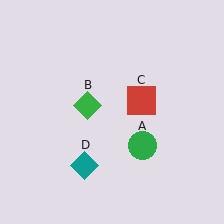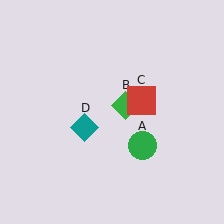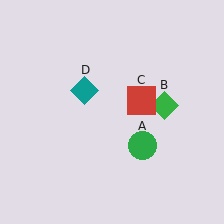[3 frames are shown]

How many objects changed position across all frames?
2 objects changed position: green diamond (object B), teal diamond (object D).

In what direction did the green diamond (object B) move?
The green diamond (object B) moved right.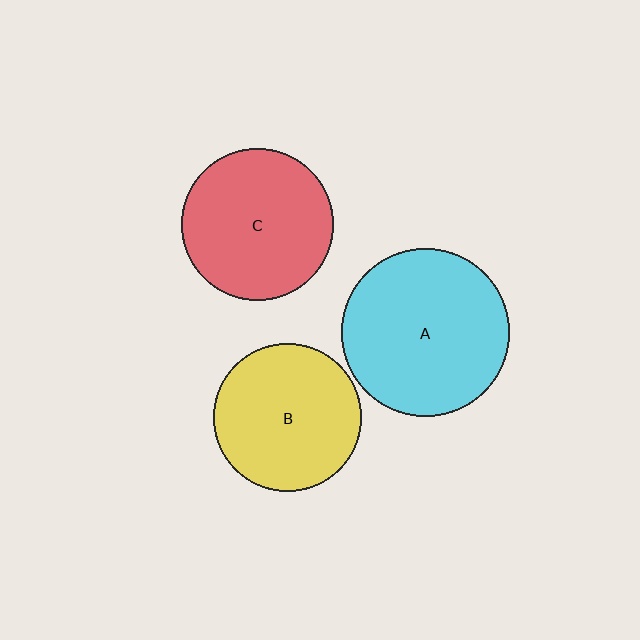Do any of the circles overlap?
No, none of the circles overlap.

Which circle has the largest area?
Circle A (cyan).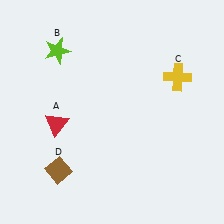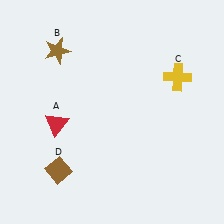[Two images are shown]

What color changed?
The star (B) changed from lime in Image 1 to brown in Image 2.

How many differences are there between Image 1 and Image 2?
There is 1 difference between the two images.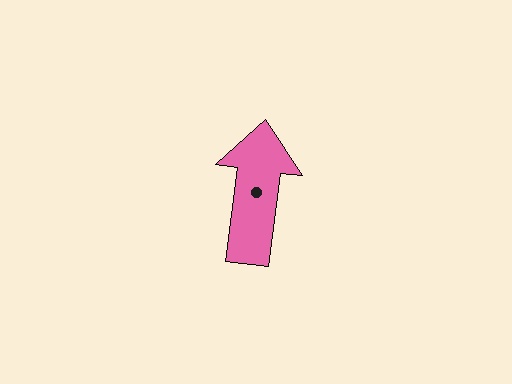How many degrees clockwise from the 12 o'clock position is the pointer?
Approximately 7 degrees.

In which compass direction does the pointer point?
North.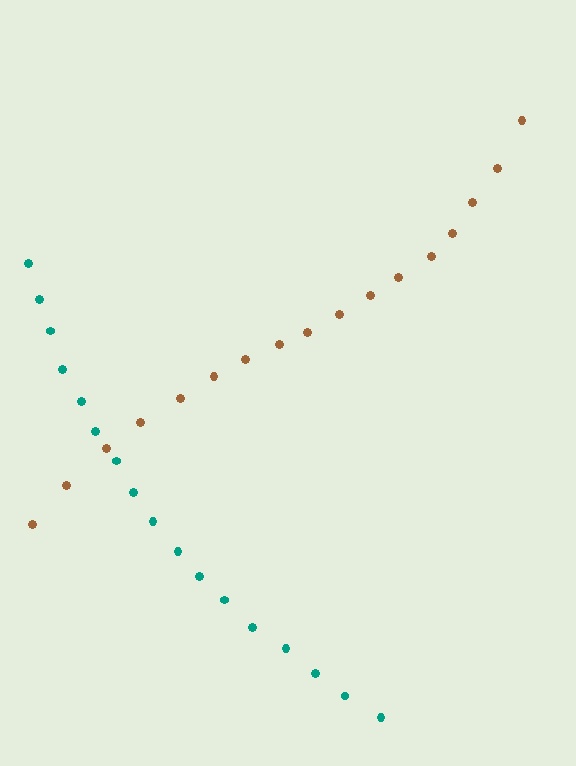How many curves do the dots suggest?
There are 2 distinct paths.